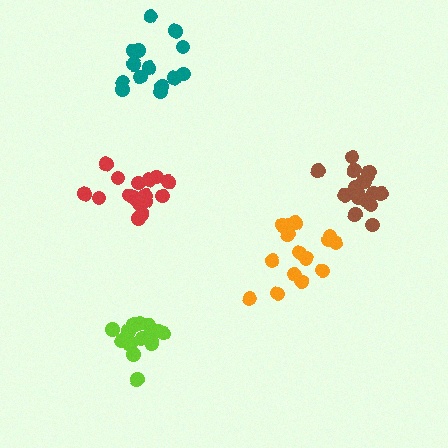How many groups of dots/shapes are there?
There are 5 groups.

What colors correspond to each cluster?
The clusters are colored: brown, orange, red, lime, teal.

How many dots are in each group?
Group 1: 17 dots, Group 2: 15 dots, Group 3: 17 dots, Group 4: 16 dots, Group 5: 14 dots (79 total).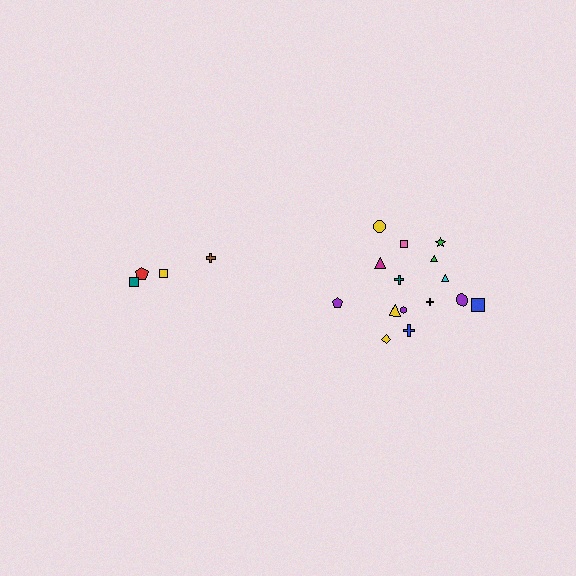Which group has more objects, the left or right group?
The right group.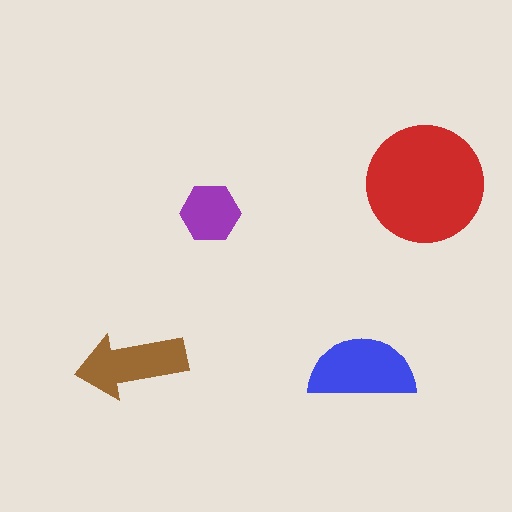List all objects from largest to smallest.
The red circle, the blue semicircle, the brown arrow, the purple hexagon.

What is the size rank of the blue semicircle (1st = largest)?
2nd.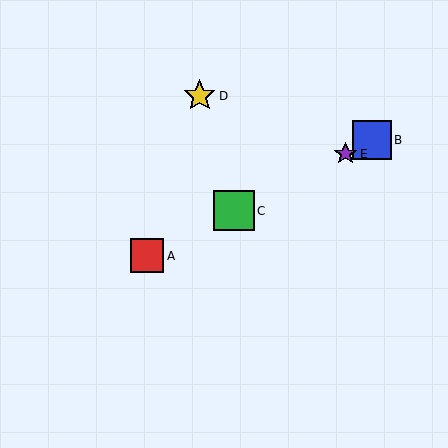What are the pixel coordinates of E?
Object E is at (345, 154).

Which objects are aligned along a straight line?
Objects A, B, C, E are aligned along a straight line.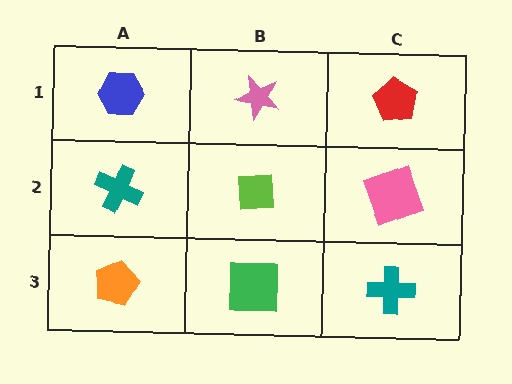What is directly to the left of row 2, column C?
A lime square.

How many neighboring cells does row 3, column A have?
2.